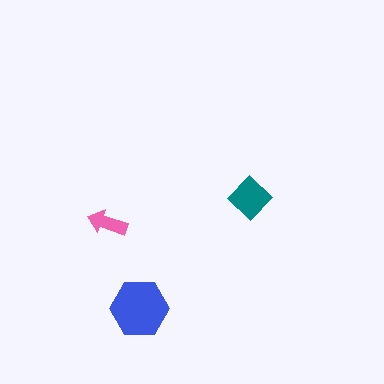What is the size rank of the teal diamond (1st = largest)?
2nd.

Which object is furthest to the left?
The pink arrow is leftmost.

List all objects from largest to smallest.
The blue hexagon, the teal diamond, the pink arrow.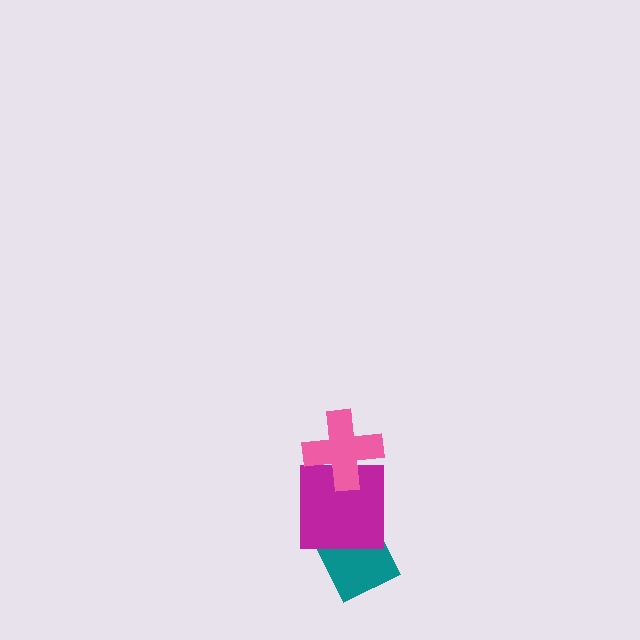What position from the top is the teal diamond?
The teal diamond is 3rd from the top.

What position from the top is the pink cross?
The pink cross is 1st from the top.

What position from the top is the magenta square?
The magenta square is 2nd from the top.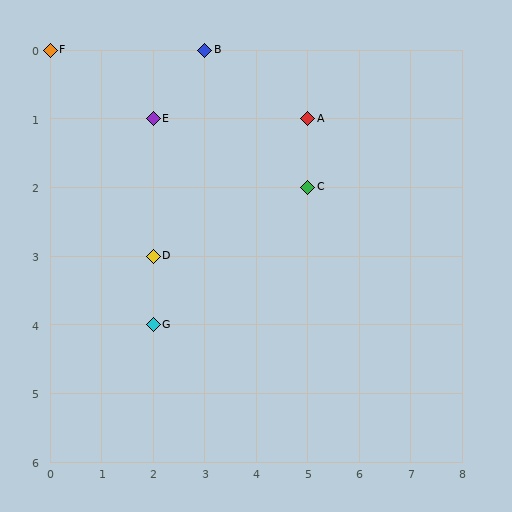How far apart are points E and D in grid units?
Points E and D are 2 rows apart.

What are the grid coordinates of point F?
Point F is at grid coordinates (0, 0).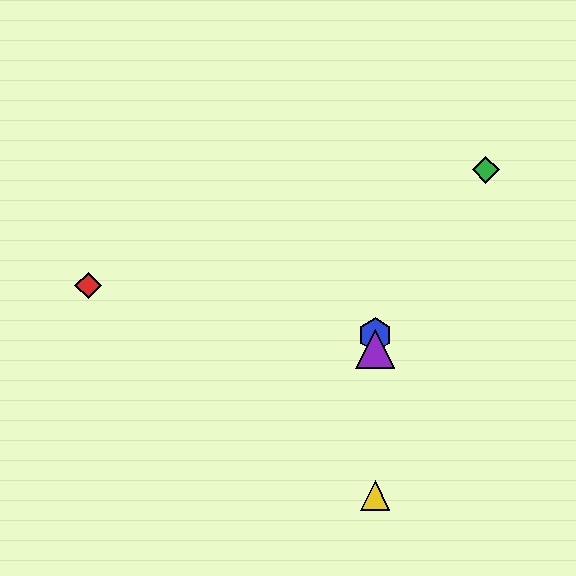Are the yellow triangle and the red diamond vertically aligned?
No, the yellow triangle is at x≈375 and the red diamond is at x≈88.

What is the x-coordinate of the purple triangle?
The purple triangle is at x≈375.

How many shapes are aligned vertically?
3 shapes (the blue hexagon, the yellow triangle, the purple triangle) are aligned vertically.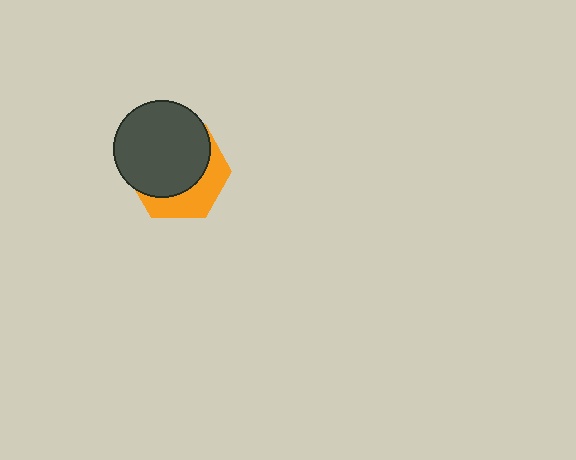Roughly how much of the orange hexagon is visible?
A small part of it is visible (roughly 35%).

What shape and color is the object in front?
The object in front is a dark gray circle.